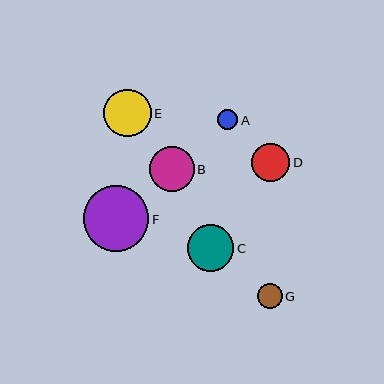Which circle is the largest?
Circle F is the largest with a size of approximately 65 pixels.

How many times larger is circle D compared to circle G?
Circle D is approximately 1.5 times the size of circle G.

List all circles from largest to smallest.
From largest to smallest: F, E, C, B, D, G, A.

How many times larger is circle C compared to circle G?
Circle C is approximately 1.8 times the size of circle G.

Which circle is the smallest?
Circle A is the smallest with a size of approximately 21 pixels.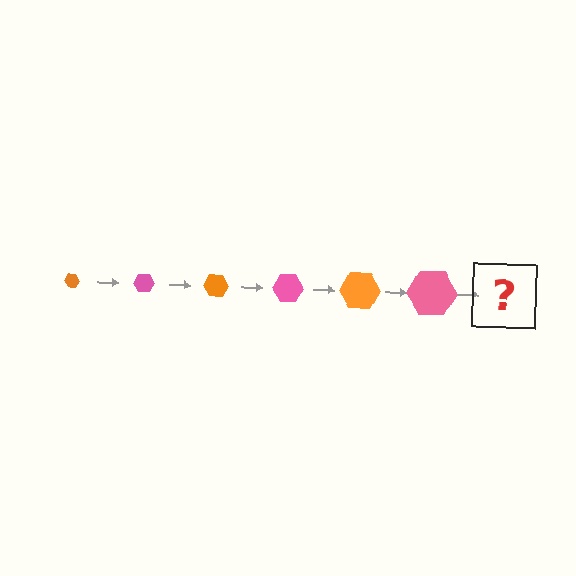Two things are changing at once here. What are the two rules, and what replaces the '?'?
The two rules are that the hexagon grows larger each step and the color cycles through orange and pink. The '?' should be an orange hexagon, larger than the previous one.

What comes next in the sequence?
The next element should be an orange hexagon, larger than the previous one.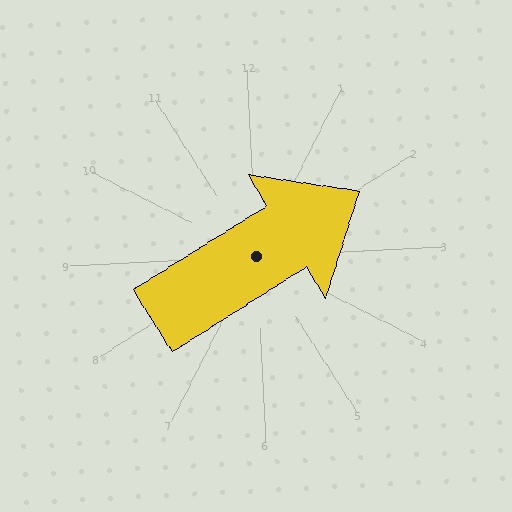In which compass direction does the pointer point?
Northeast.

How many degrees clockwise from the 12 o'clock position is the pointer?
Approximately 61 degrees.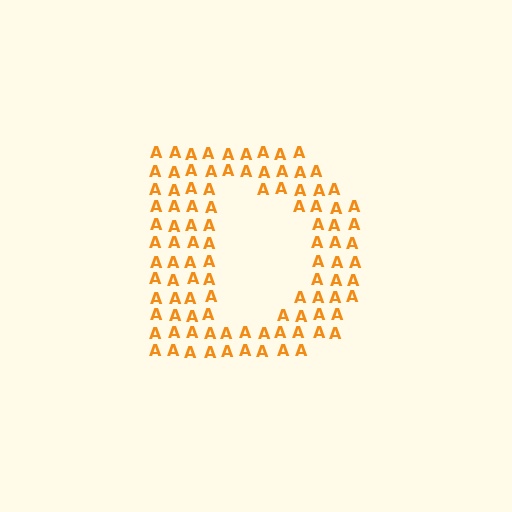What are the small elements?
The small elements are letter A's.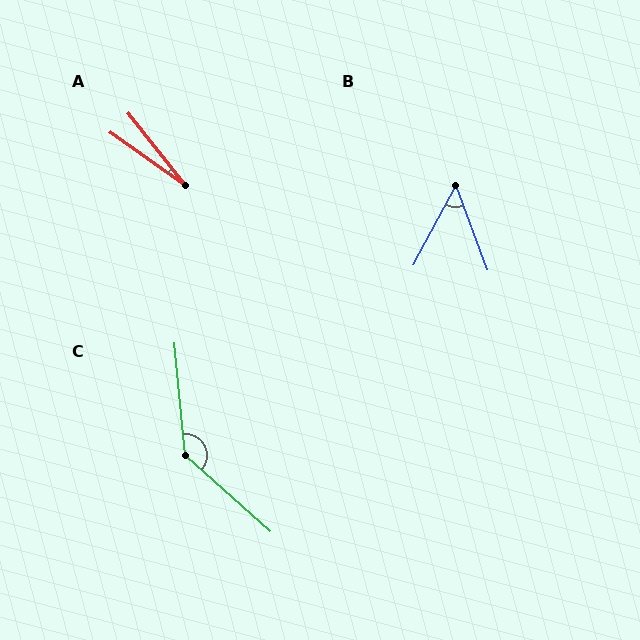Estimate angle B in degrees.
Approximately 48 degrees.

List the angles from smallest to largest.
A (17°), B (48°), C (137°).